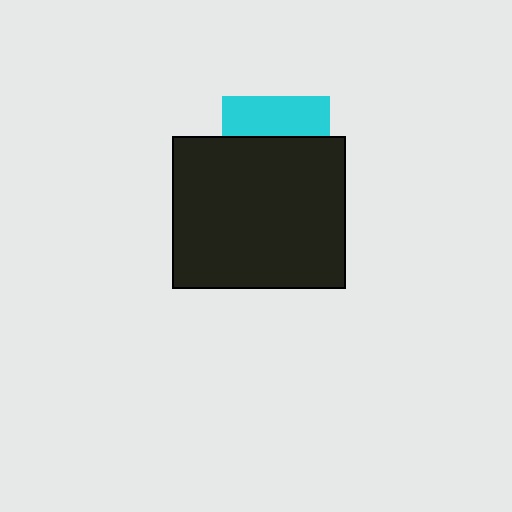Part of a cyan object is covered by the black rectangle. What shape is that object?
It is a square.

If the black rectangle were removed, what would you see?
You would see the complete cyan square.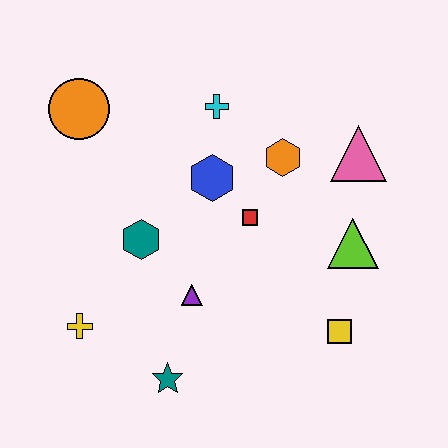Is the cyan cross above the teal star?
Yes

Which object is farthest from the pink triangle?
The yellow cross is farthest from the pink triangle.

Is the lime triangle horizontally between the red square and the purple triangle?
No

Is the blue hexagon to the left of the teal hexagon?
No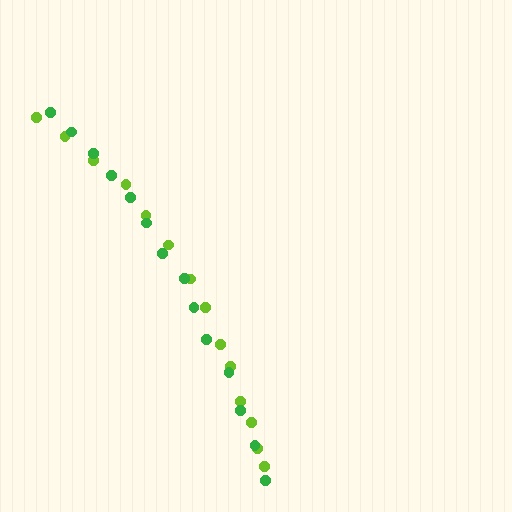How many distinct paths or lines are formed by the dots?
There are 2 distinct paths.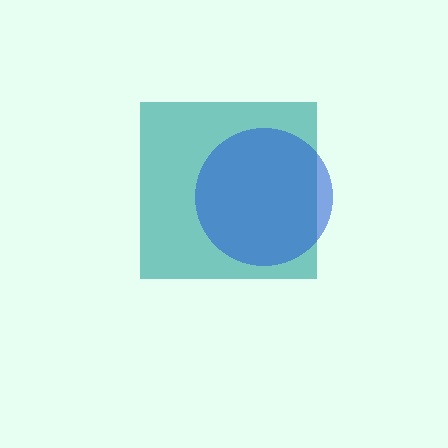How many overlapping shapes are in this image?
There are 2 overlapping shapes in the image.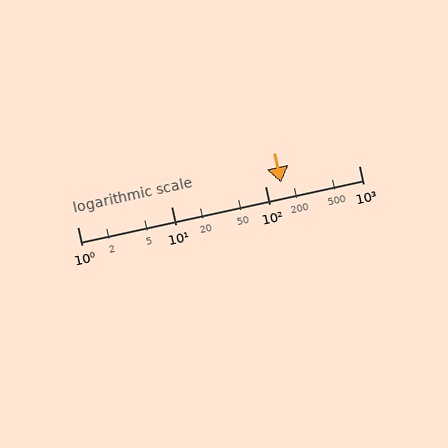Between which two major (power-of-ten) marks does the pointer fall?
The pointer is between 100 and 1000.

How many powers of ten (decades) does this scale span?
The scale spans 3 decades, from 1 to 1000.